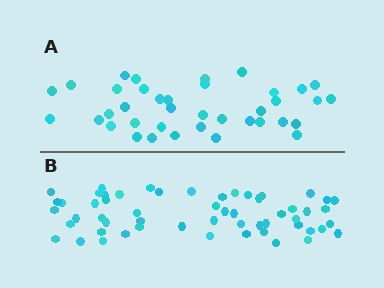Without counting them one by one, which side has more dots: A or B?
Region B (the bottom region) has more dots.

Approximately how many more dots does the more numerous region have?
Region B has approximately 20 more dots than region A.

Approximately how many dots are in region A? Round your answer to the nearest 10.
About 40 dots. (The exact count is 38, which rounds to 40.)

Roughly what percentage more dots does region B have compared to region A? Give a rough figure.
About 45% more.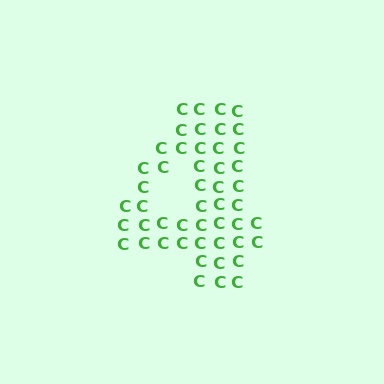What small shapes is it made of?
It is made of small letter C's.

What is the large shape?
The large shape is the digit 4.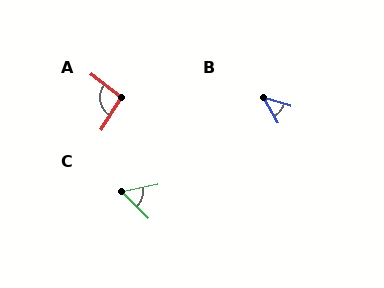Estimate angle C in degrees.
Approximately 56 degrees.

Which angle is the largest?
A, at approximately 95 degrees.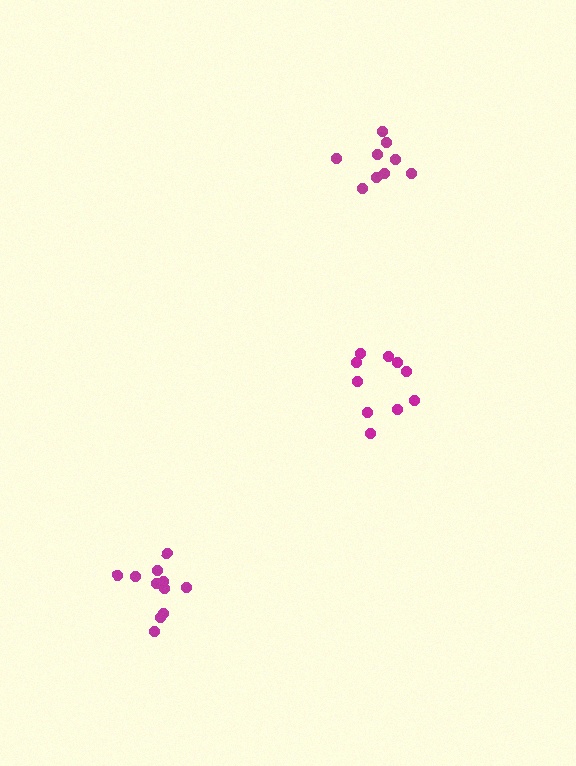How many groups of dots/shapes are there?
There are 3 groups.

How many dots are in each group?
Group 1: 9 dots, Group 2: 11 dots, Group 3: 10 dots (30 total).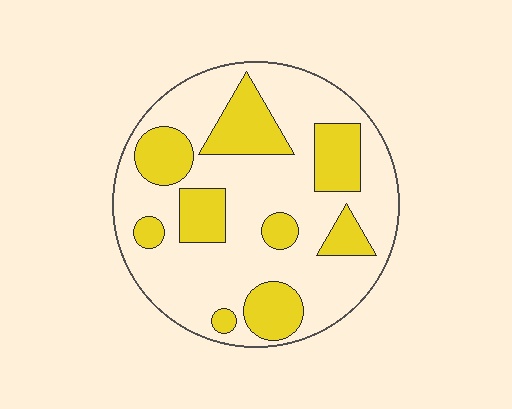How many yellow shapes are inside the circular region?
9.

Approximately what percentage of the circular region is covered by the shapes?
Approximately 30%.